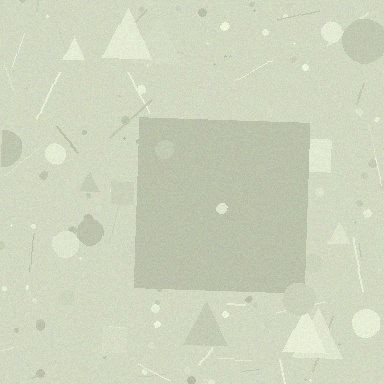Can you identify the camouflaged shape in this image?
The camouflaged shape is a square.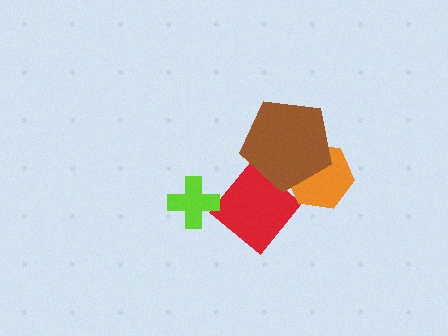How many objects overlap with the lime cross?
1 object overlaps with the lime cross.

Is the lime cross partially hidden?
No, no other shape covers it.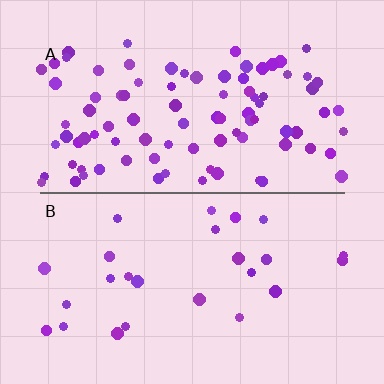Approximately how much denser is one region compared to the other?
Approximately 3.6× — region A over region B.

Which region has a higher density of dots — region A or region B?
A (the top).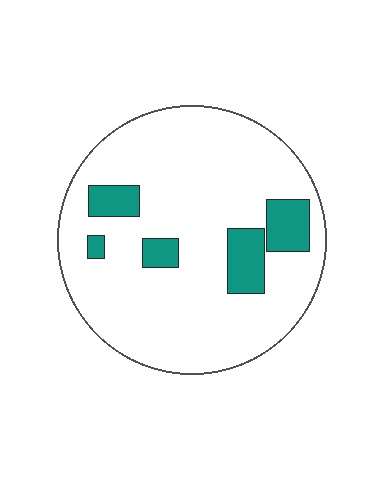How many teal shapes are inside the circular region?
5.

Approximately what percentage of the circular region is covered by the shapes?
Approximately 15%.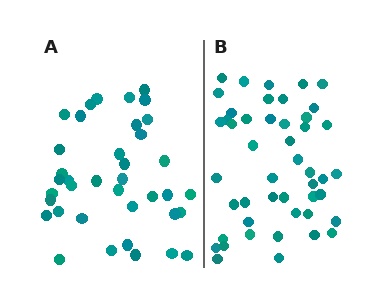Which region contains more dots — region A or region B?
Region B (the right region) has more dots.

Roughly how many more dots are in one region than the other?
Region B has roughly 8 or so more dots than region A.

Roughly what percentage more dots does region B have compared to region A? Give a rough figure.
About 25% more.